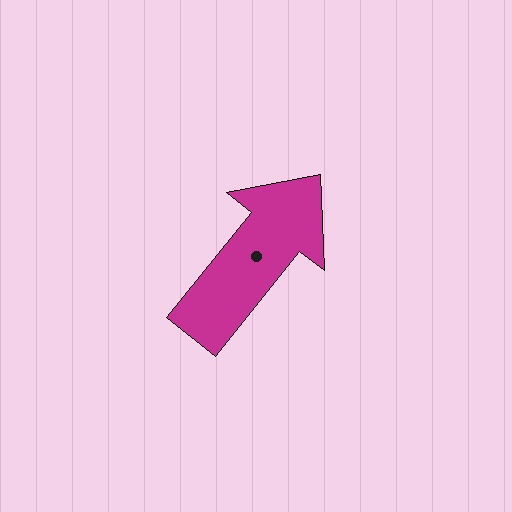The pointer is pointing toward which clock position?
Roughly 1 o'clock.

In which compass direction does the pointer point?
Northeast.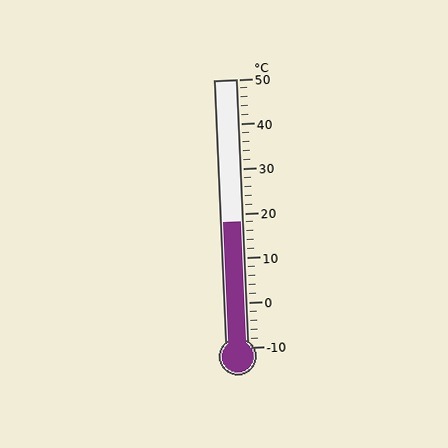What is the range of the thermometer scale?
The thermometer scale ranges from -10°C to 50°C.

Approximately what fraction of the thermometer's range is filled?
The thermometer is filled to approximately 45% of its range.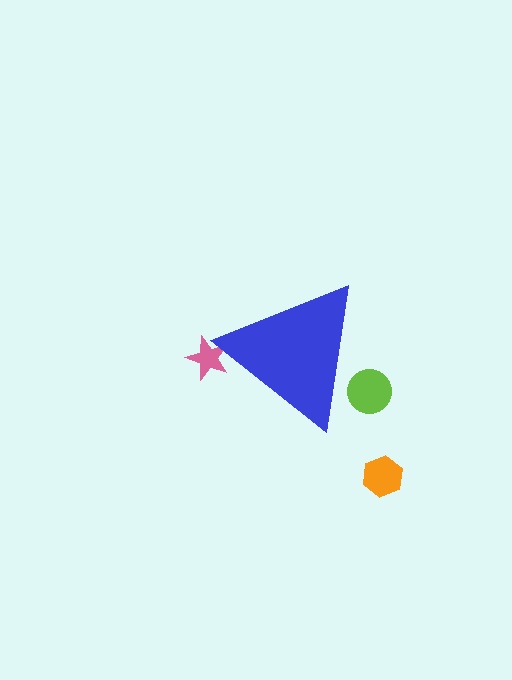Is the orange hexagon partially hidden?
No, the orange hexagon is fully visible.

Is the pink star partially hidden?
Yes, the pink star is partially hidden behind the blue triangle.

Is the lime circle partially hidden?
Yes, the lime circle is partially hidden behind the blue triangle.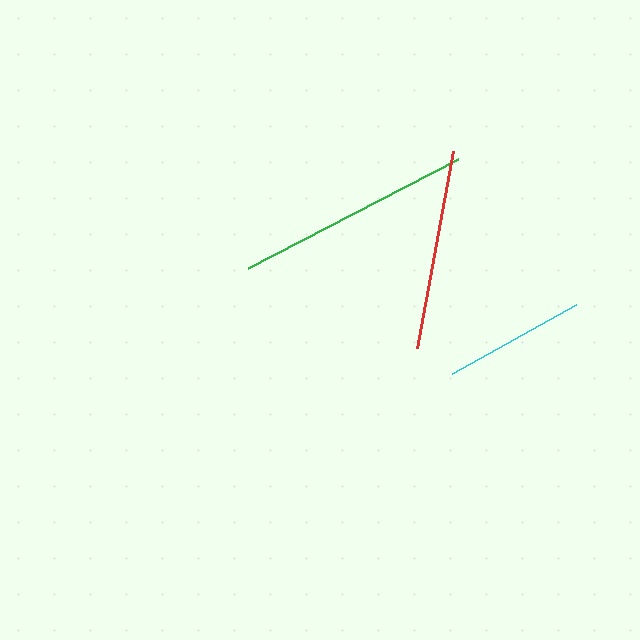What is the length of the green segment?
The green segment is approximately 236 pixels long.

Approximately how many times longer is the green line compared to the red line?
The green line is approximately 1.2 times the length of the red line.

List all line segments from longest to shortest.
From longest to shortest: green, red, cyan.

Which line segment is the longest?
The green line is the longest at approximately 236 pixels.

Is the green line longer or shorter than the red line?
The green line is longer than the red line.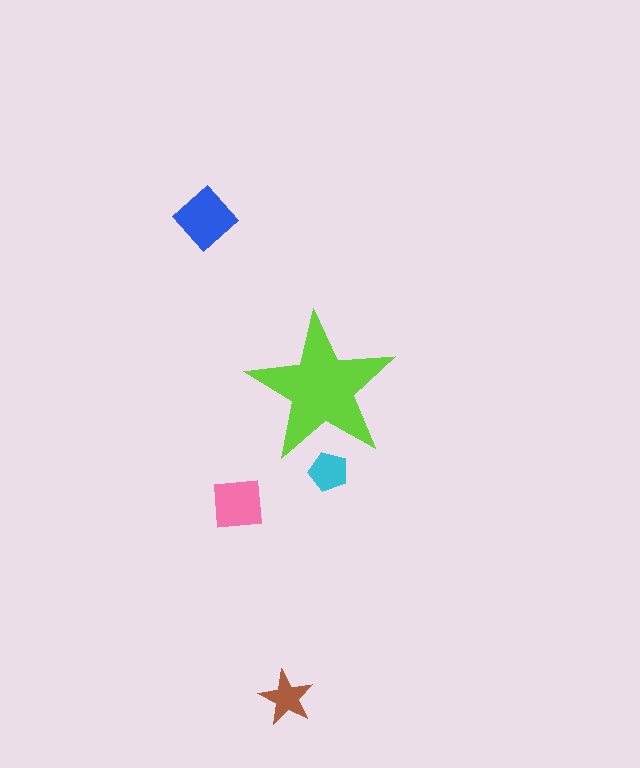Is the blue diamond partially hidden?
No, the blue diamond is fully visible.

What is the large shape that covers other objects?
A lime star.